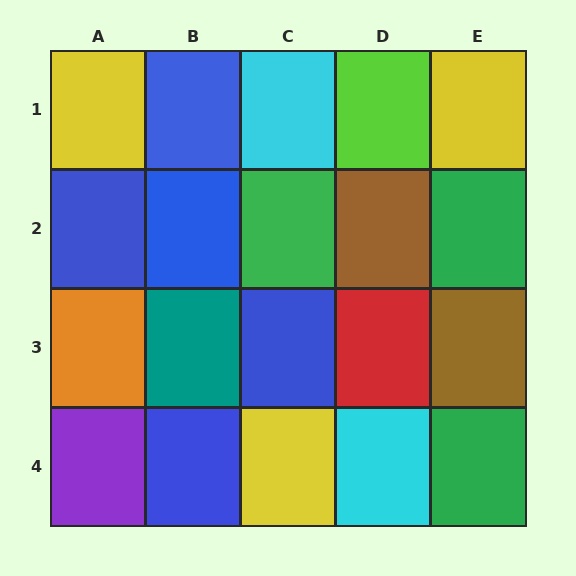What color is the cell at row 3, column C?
Blue.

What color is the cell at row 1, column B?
Blue.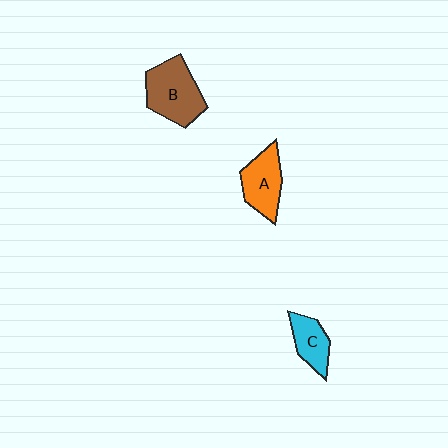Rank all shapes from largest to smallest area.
From largest to smallest: B (brown), A (orange), C (cyan).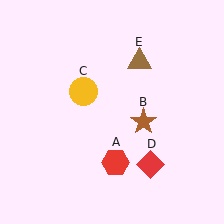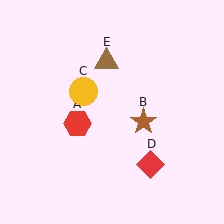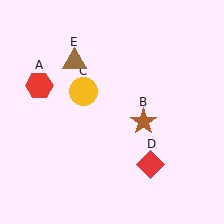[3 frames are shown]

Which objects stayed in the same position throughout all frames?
Brown star (object B) and yellow circle (object C) and red diamond (object D) remained stationary.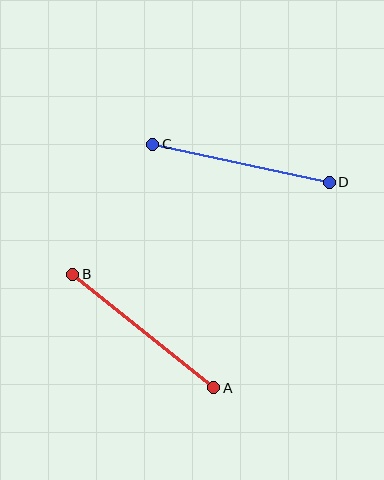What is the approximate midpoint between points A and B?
The midpoint is at approximately (143, 331) pixels.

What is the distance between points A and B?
The distance is approximately 181 pixels.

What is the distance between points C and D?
The distance is approximately 181 pixels.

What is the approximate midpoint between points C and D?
The midpoint is at approximately (241, 163) pixels.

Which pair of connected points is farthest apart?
Points A and B are farthest apart.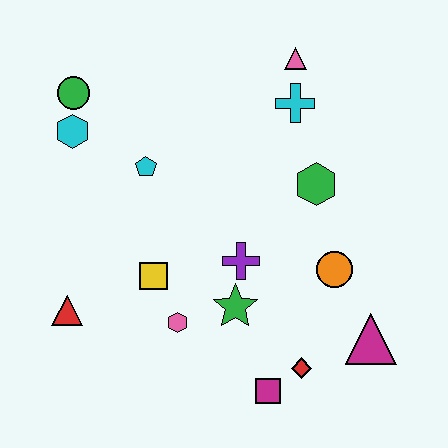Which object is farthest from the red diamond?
The green circle is farthest from the red diamond.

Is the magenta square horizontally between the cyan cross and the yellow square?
Yes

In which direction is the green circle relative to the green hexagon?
The green circle is to the left of the green hexagon.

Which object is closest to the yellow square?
The pink hexagon is closest to the yellow square.